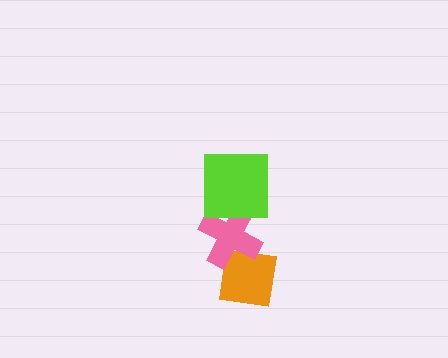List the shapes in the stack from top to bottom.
From top to bottom: the lime square, the pink cross, the orange square.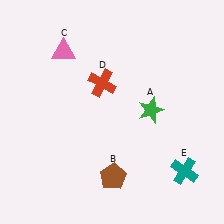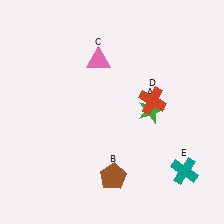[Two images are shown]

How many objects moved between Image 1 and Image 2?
2 objects moved between the two images.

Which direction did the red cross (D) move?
The red cross (D) moved right.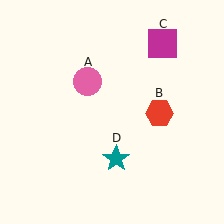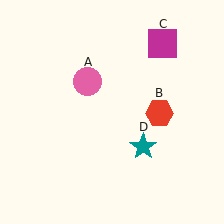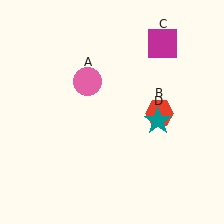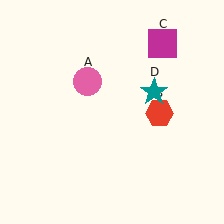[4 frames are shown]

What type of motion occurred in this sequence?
The teal star (object D) rotated counterclockwise around the center of the scene.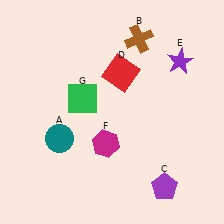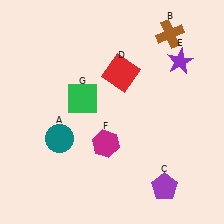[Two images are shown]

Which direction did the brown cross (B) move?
The brown cross (B) moved right.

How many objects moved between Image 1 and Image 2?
1 object moved between the two images.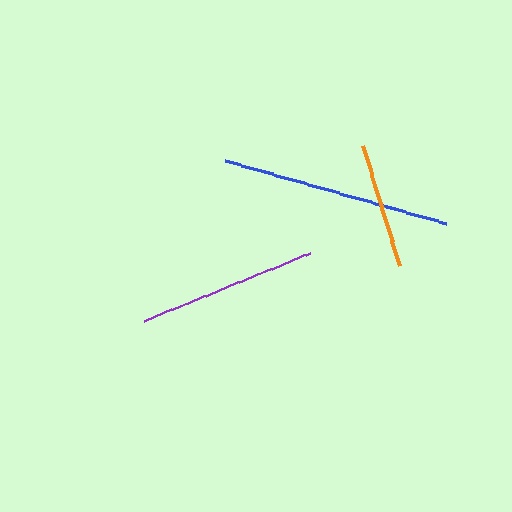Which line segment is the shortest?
The orange line is the shortest at approximately 126 pixels.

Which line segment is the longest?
The blue line is the longest at approximately 230 pixels.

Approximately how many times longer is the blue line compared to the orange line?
The blue line is approximately 1.8 times the length of the orange line.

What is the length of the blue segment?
The blue segment is approximately 230 pixels long.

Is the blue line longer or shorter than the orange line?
The blue line is longer than the orange line.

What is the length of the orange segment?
The orange segment is approximately 126 pixels long.